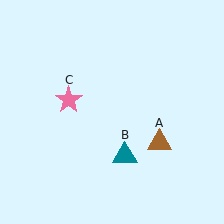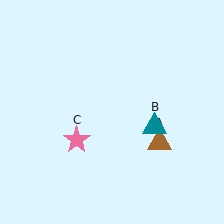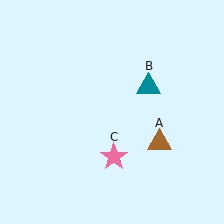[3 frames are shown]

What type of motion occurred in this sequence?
The teal triangle (object B), pink star (object C) rotated counterclockwise around the center of the scene.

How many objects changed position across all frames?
2 objects changed position: teal triangle (object B), pink star (object C).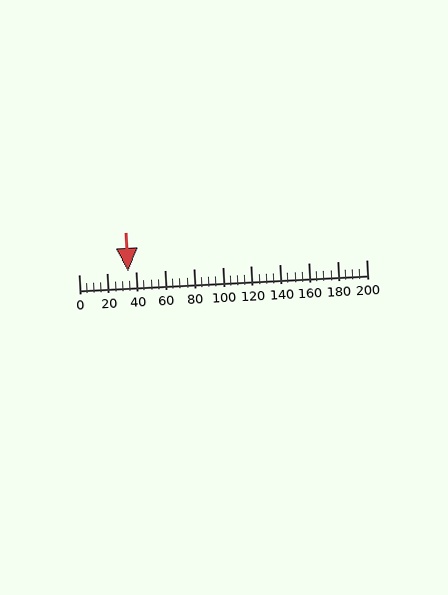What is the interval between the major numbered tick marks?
The major tick marks are spaced 20 units apart.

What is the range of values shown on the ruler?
The ruler shows values from 0 to 200.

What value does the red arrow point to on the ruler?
The red arrow points to approximately 35.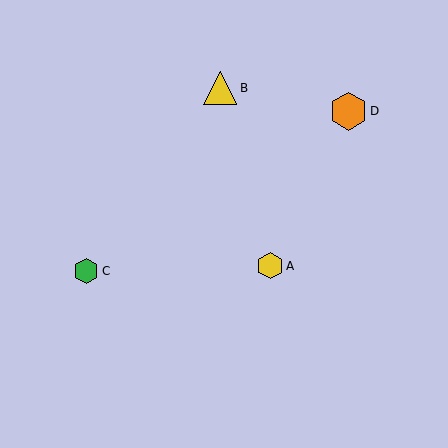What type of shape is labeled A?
Shape A is a yellow hexagon.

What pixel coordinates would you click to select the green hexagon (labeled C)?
Click at (86, 271) to select the green hexagon C.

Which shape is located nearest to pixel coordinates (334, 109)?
The orange hexagon (labeled D) at (349, 111) is nearest to that location.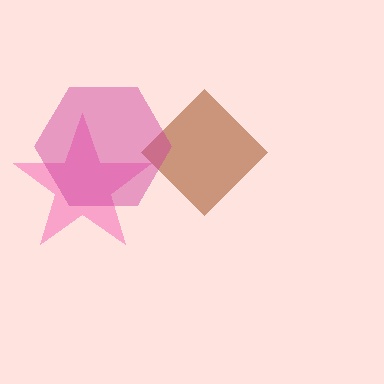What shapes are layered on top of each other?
The layered shapes are: a pink star, a brown diamond, a magenta hexagon.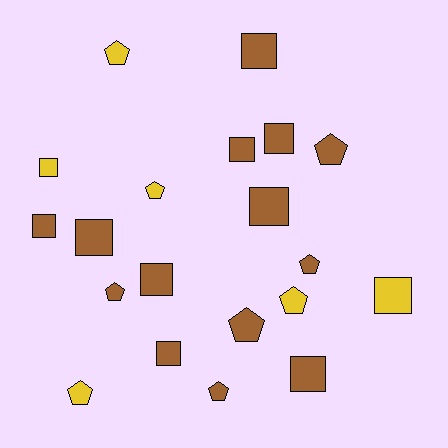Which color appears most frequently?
Brown, with 14 objects.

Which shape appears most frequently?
Square, with 11 objects.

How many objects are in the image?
There are 20 objects.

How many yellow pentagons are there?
There are 4 yellow pentagons.